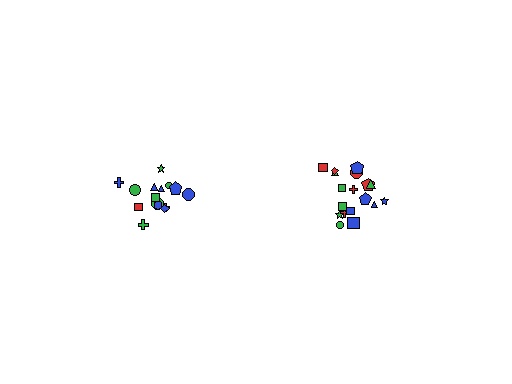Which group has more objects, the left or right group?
The right group.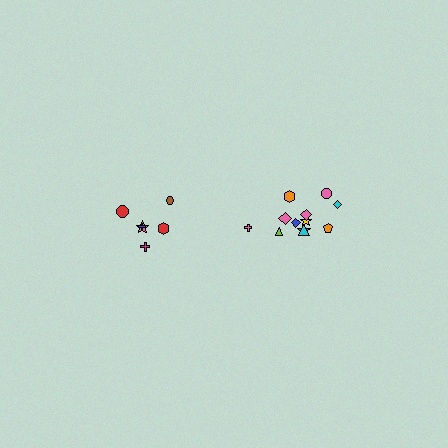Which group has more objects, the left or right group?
The right group.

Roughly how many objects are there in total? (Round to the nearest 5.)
Roughly 20 objects in total.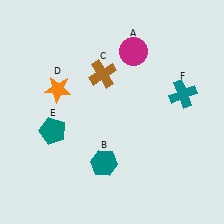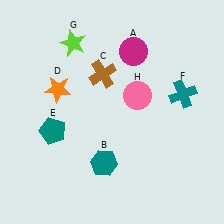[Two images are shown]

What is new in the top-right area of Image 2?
A pink circle (H) was added in the top-right area of Image 2.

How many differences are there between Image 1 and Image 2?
There are 2 differences between the two images.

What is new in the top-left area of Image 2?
A lime star (G) was added in the top-left area of Image 2.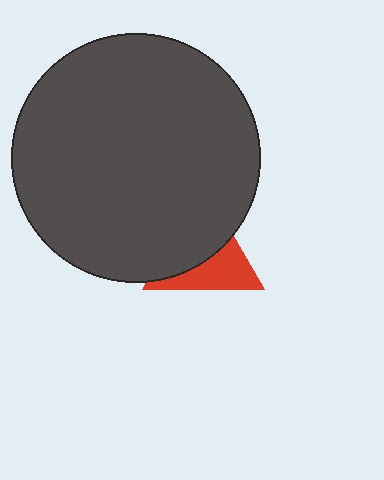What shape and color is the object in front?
The object in front is a dark gray circle.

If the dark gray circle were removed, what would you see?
You would see the complete red triangle.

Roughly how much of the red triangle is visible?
A small part of it is visible (roughly 44%).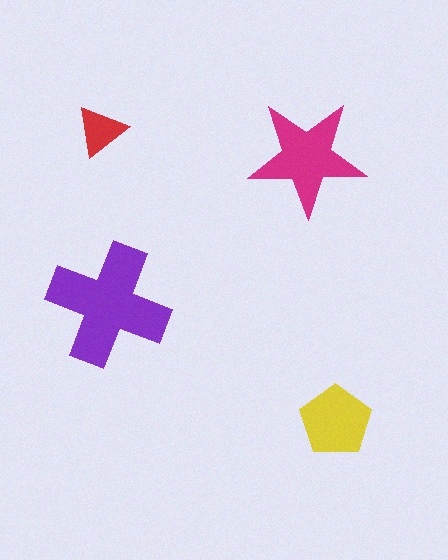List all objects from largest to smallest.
The purple cross, the magenta star, the yellow pentagon, the red triangle.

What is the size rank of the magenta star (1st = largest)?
2nd.